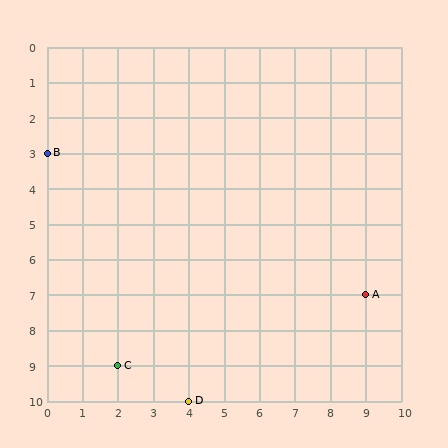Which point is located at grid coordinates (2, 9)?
Point C is at (2, 9).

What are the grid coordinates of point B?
Point B is at grid coordinates (0, 3).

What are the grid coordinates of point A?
Point A is at grid coordinates (9, 7).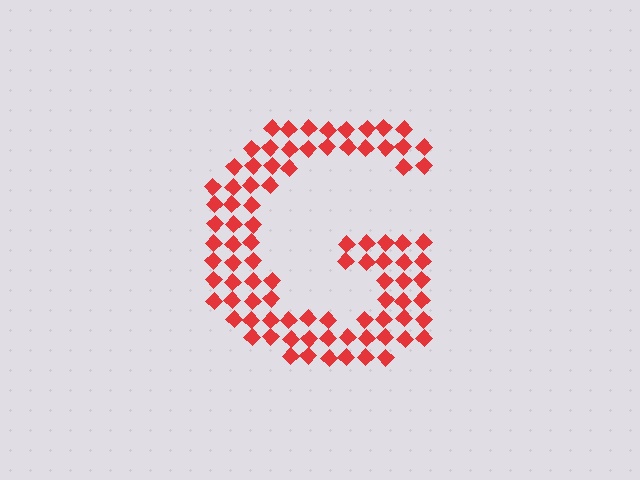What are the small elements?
The small elements are diamonds.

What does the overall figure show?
The overall figure shows the letter G.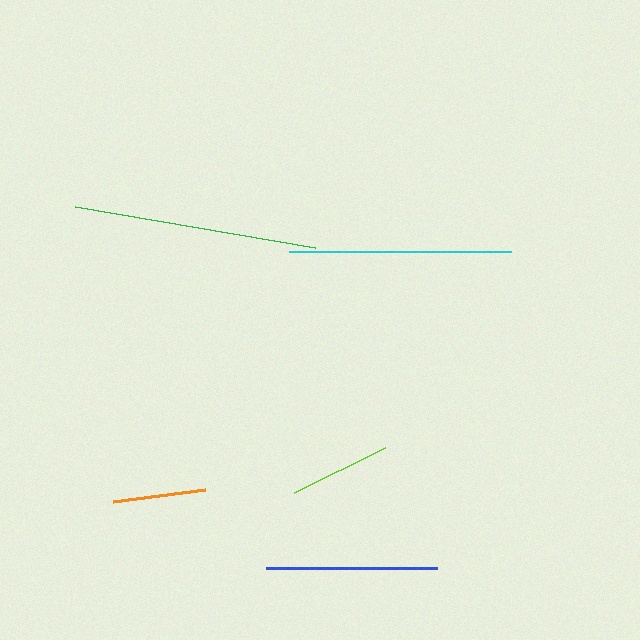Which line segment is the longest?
The green line is the longest at approximately 243 pixels.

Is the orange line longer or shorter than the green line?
The green line is longer than the orange line.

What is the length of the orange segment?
The orange segment is approximately 93 pixels long.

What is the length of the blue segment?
The blue segment is approximately 170 pixels long.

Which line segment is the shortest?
The orange line is the shortest at approximately 93 pixels.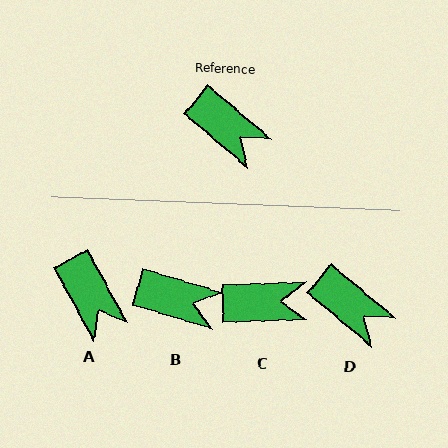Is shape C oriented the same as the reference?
No, it is off by about 42 degrees.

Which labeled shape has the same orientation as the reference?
D.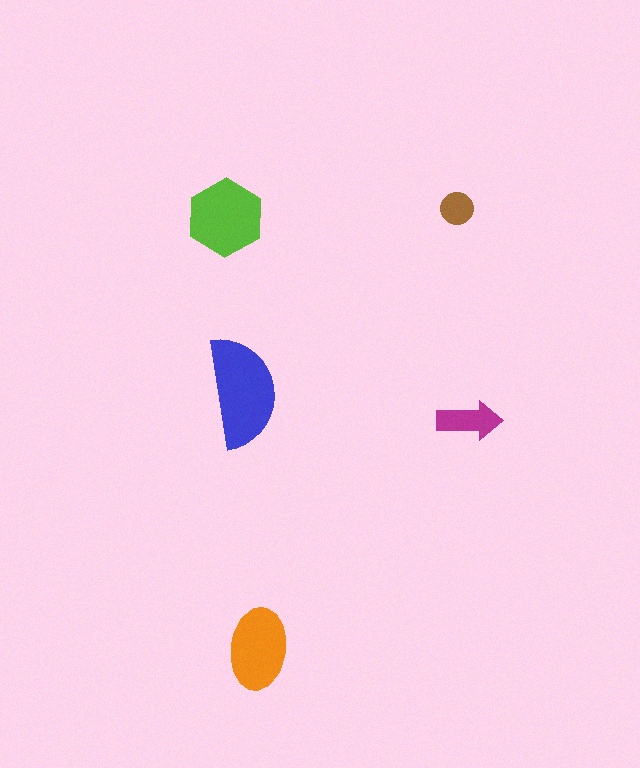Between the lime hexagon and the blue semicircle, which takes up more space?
The blue semicircle.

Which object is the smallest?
The brown circle.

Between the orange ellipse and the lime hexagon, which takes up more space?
The lime hexagon.